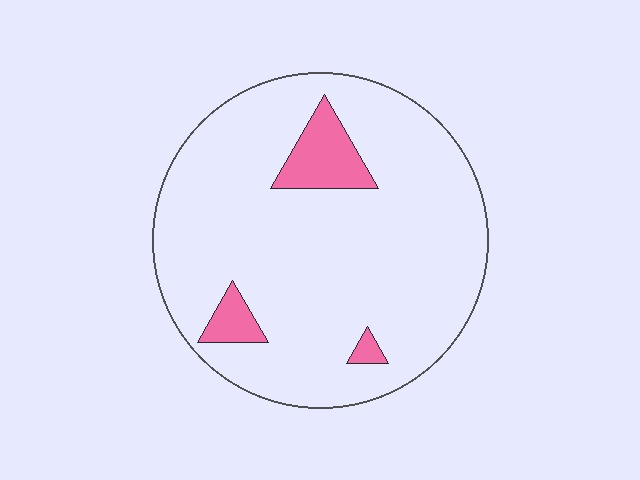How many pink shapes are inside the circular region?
3.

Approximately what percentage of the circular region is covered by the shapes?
Approximately 10%.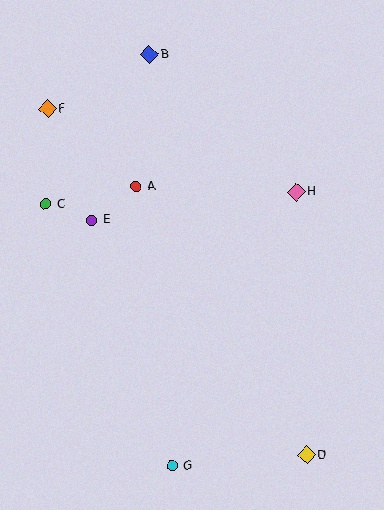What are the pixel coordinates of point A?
Point A is at (136, 186).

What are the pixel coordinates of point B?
Point B is at (150, 55).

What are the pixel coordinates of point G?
Point G is at (172, 466).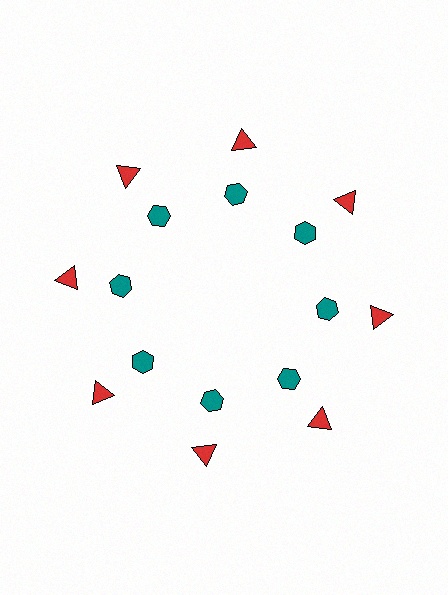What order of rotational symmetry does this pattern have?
This pattern has 8-fold rotational symmetry.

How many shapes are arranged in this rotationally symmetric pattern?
There are 16 shapes, arranged in 8 groups of 2.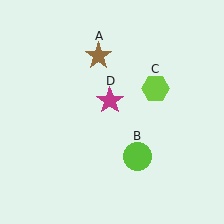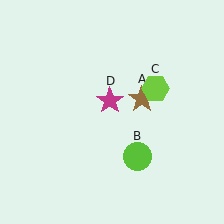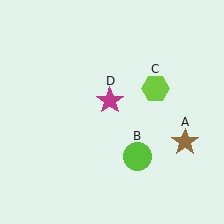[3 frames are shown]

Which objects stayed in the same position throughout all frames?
Lime circle (object B) and lime hexagon (object C) and magenta star (object D) remained stationary.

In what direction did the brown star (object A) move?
The brown star (object A) moved down and to the right.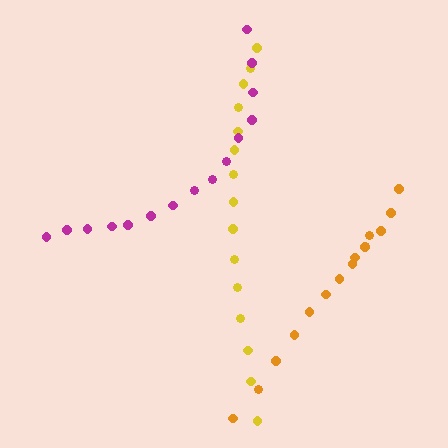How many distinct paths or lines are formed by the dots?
There are 3 distinct paths.